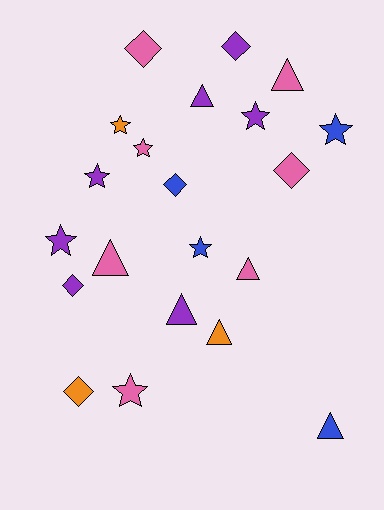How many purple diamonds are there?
There are 2 purple diamonds.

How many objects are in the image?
There are 21 objects.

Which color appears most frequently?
Purple, with 7 objects.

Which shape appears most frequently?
Star, with 8 objects.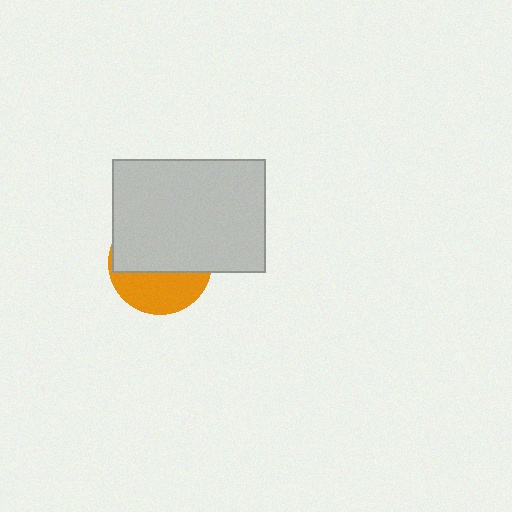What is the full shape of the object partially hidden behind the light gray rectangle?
The partially hidden object is an orange circle.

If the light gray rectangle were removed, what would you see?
You would see the complete orange circle.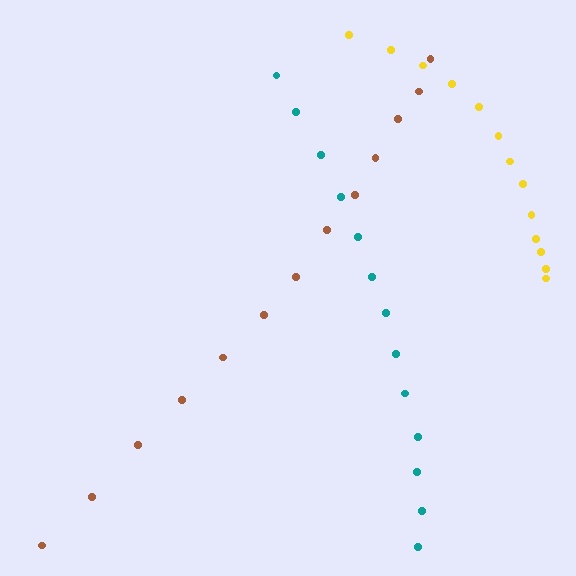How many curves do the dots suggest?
There are 3 distinct paths.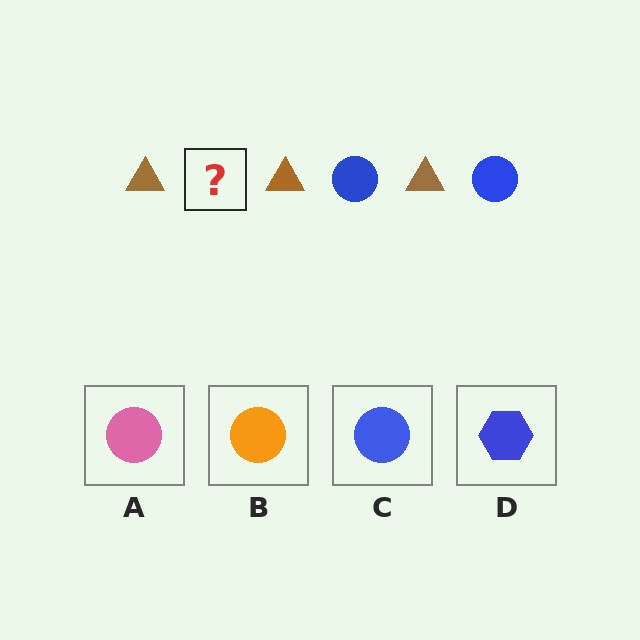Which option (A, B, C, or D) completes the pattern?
C.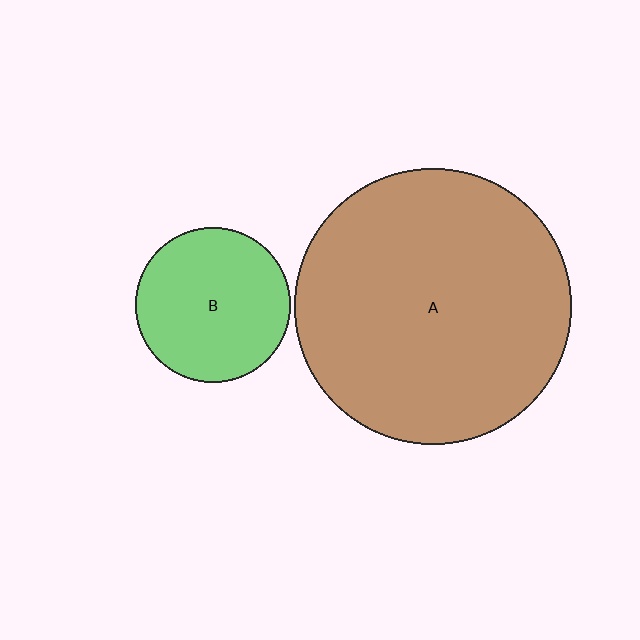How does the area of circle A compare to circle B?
Approximately 3.2 times.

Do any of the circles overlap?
No, none of the circles overlap.